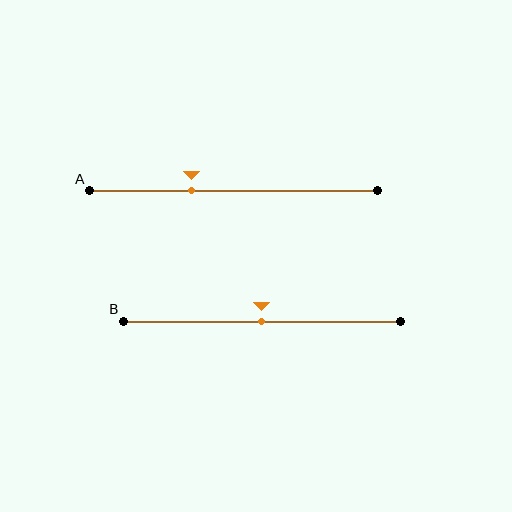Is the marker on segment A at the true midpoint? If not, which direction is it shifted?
No, the marker on segment A is shifted to the left by about 15% of the segment length.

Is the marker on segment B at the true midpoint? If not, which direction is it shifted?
Yes, the marker on segment B is at the true midpoint.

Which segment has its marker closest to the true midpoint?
Segment B has its marker closest to the true midpoint.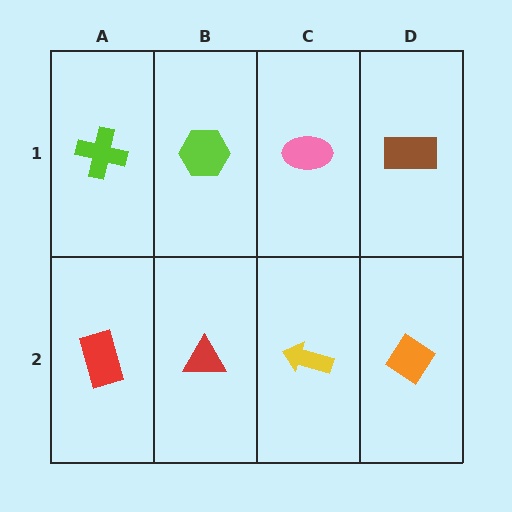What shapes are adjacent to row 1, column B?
A red triangle (row 2, column B), a lime cross (row 1, column A), a pink ellipse (row 1, column C).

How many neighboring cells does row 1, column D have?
2.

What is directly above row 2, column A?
A lime cross.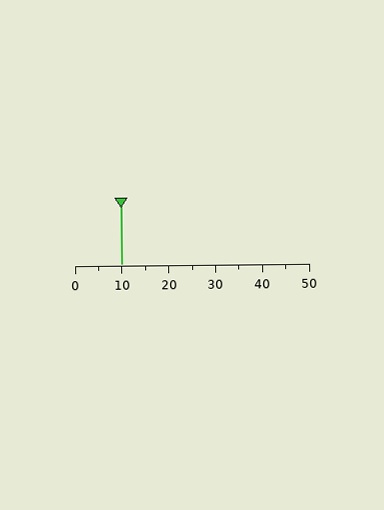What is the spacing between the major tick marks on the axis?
The major ticks are spaced 10 apart.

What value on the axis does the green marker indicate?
The marker indicates approximately 10.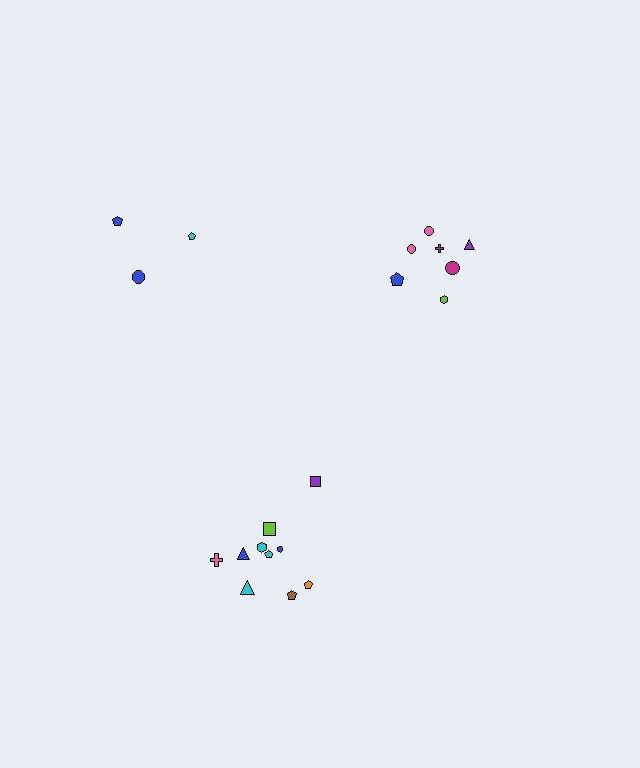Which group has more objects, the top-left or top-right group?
The top-right group.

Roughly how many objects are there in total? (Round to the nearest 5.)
Roughly 20 objects in total.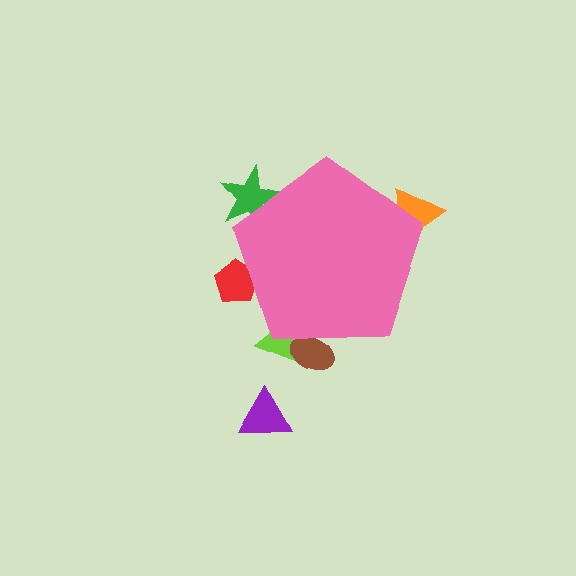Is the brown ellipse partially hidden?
Yes, the brown ellipse is partially hidden behind the pink pentagon.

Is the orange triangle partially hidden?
Yes, the orange triangle is partially hidden behind the pink pentagon.